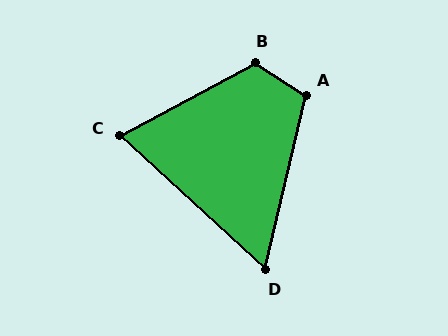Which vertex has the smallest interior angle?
D, at approximately 61 degrees.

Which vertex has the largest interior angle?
B, at approximately 119 degrees.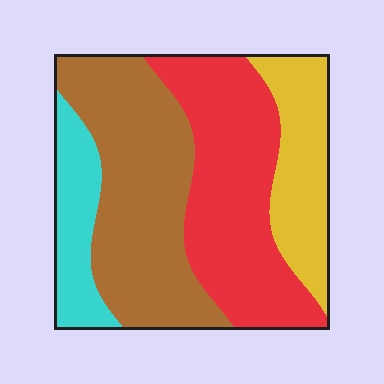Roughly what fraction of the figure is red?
Red covers 34% of the figure.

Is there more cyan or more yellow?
Yellow.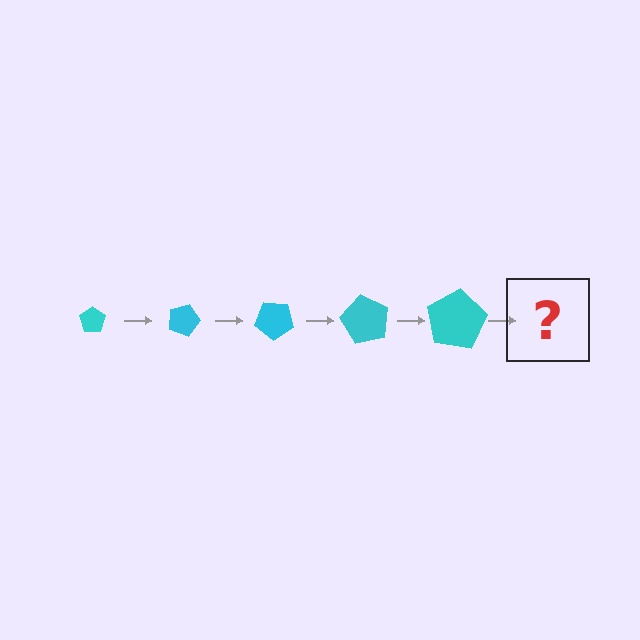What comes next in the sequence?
The next element should be a pentagon, larger than the previous one and rotated 100 degrees from the start.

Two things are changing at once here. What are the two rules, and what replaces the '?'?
The two rules are that the pentagon grows larger each step and it rotates 20 degrees each step. The '?' should be a pentagon, larger than the previous one and rotated 100 degrees from the start.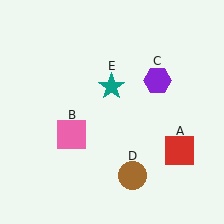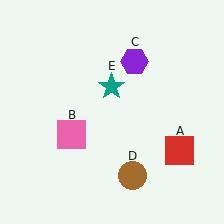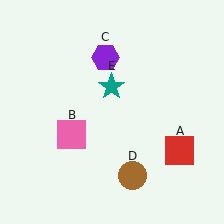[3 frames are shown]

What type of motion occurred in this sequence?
The purple hexagon (object C) rotated counterclockwise around the center of the scene.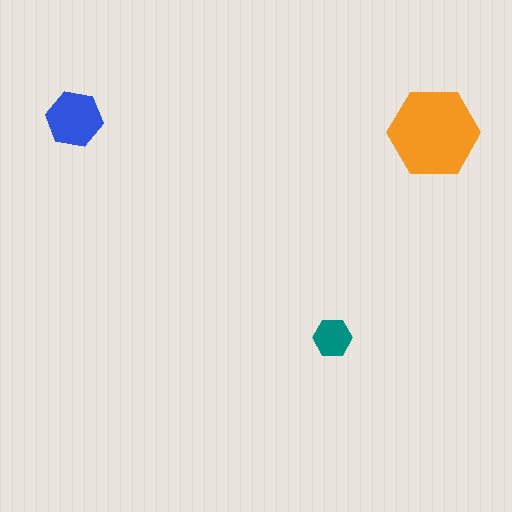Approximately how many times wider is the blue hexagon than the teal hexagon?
About 1.5 times wider.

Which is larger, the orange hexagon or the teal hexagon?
The orange one.